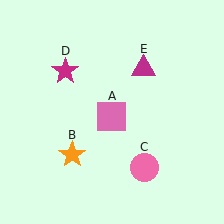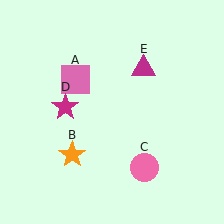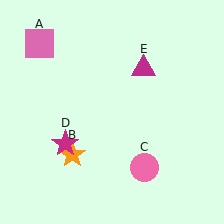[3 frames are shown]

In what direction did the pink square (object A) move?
The pink square (object A) moved up and to the left.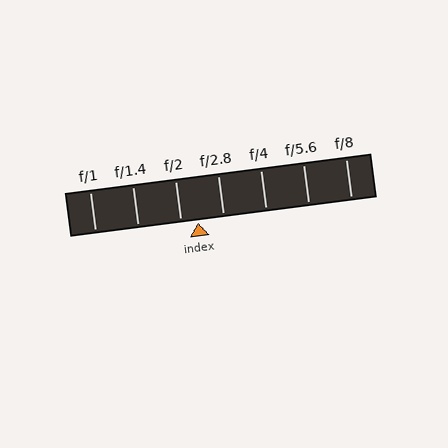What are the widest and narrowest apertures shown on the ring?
The widest aperture shown is f/1 and the narrowest is f/8.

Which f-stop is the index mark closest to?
The index mark is closest to f/2.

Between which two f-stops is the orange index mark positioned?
The index mark is between f/2 and f/2.8.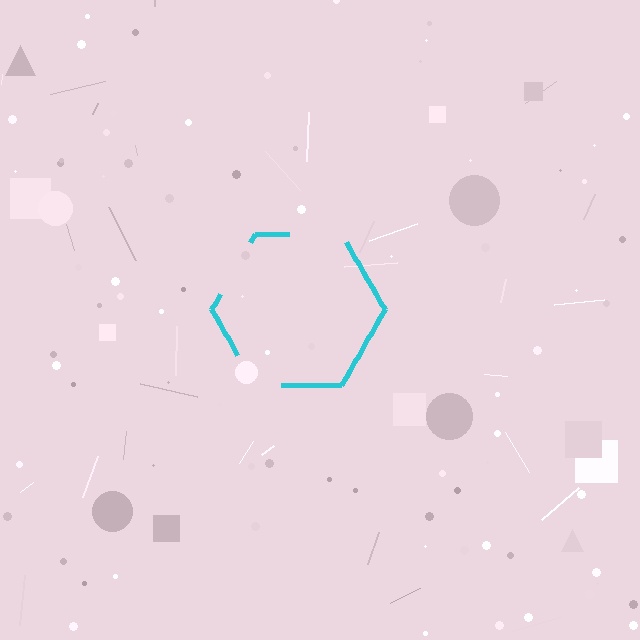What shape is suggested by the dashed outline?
The dashed outline suggests a hexagon.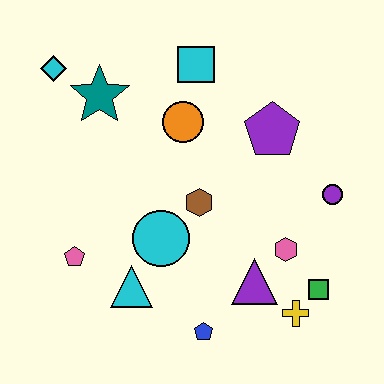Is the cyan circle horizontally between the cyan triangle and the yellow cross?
Yes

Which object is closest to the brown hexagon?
The cyan circle is closest to the brown hexagon.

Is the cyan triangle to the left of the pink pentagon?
No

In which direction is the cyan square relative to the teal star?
The cyan square is to the right of the teal star.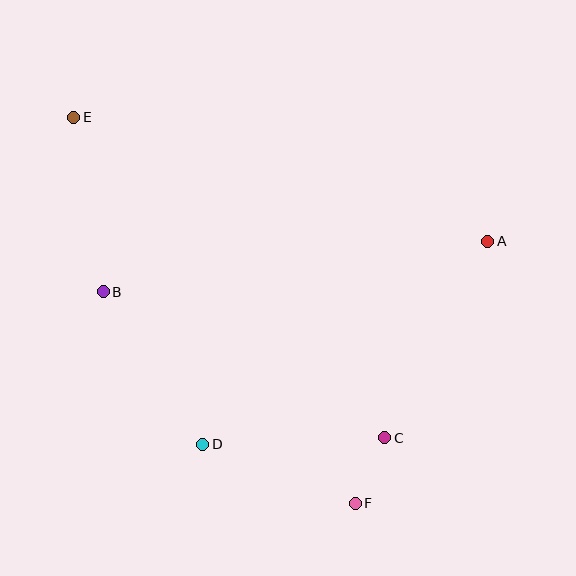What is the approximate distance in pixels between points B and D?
The distance between B and D is approximately 182 pixels.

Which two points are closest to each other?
Points C and F are closest to each other.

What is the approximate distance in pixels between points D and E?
The distance between D and E is approximately 352 pixels.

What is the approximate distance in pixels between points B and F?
The distance between B and F is approximately 329 pixels.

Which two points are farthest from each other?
Points E and F are farthest from each other.